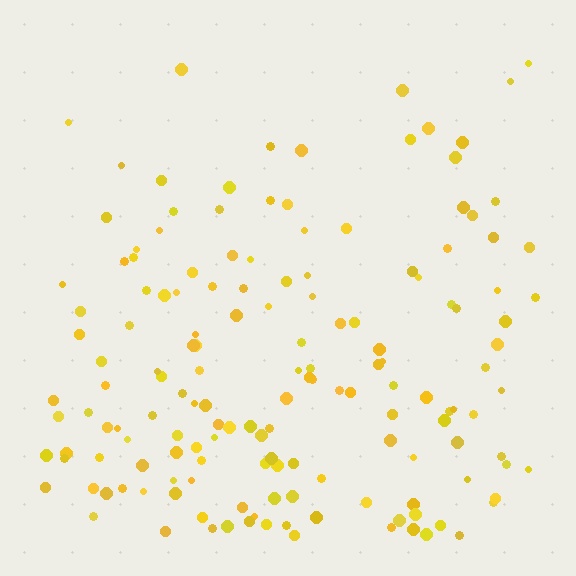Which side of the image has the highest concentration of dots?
The bottom.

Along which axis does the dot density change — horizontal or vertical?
Vertical.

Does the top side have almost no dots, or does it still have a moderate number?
Still a moderate number, just noticeably fewer than the bottom.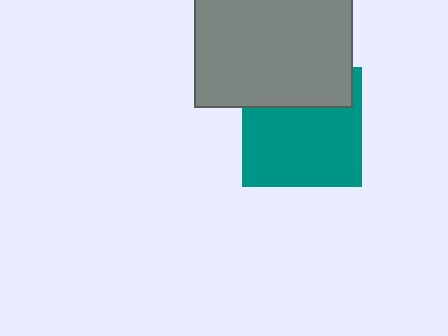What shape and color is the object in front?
The object in front is a gray rectangle.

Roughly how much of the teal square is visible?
Most of it is visible (roughly 69%).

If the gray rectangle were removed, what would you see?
You would see the complete teal square.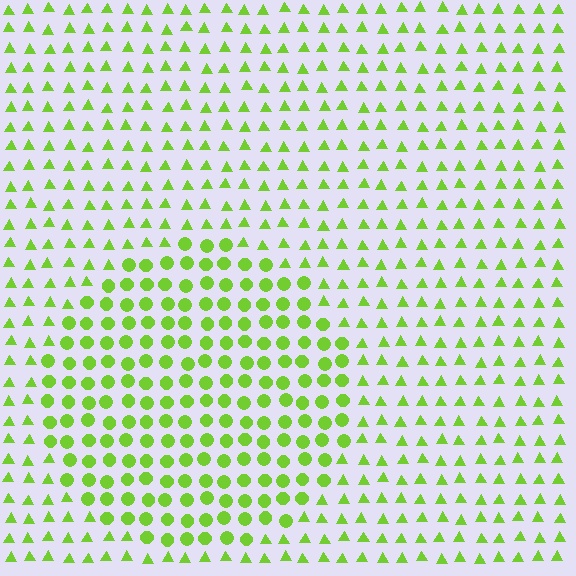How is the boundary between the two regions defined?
The boundary is defined by a change in element shape: circles inside vs. triangles outside. All elements share the same color and spacing.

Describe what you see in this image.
The image is filled with small lime elements arranged in a uniform grid. A circle-shaped region contains circles, while the surrounding area contains triangles. The boundary is defined purely by the change in element shape.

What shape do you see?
I see a circle.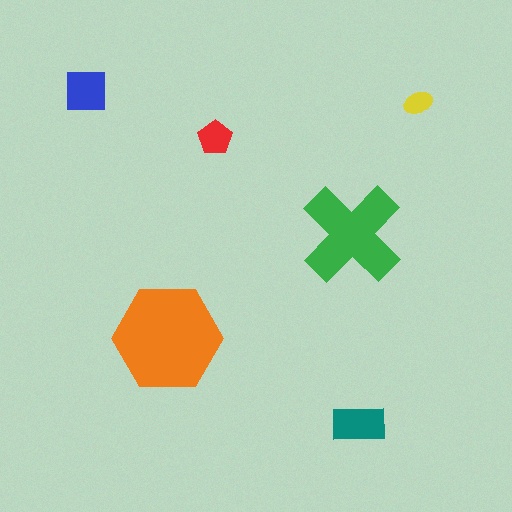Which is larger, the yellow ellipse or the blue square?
The blue square.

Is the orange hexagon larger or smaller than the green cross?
Larger.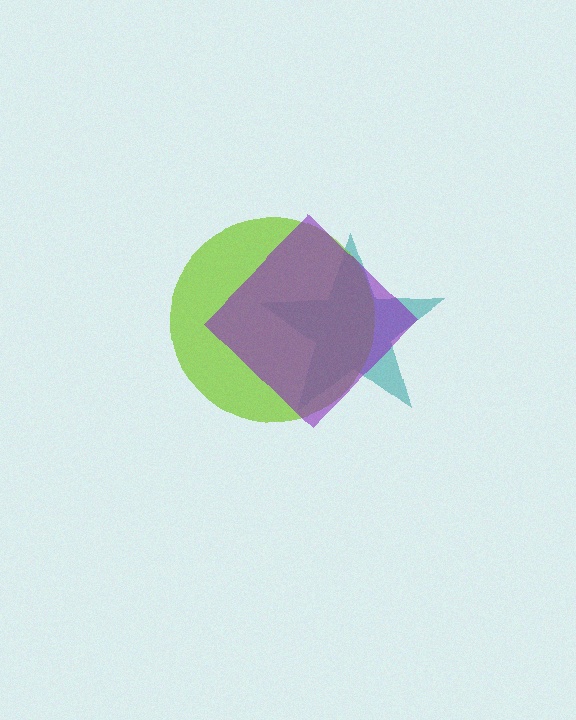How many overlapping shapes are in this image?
There are 3 overlapping shapes in the image.